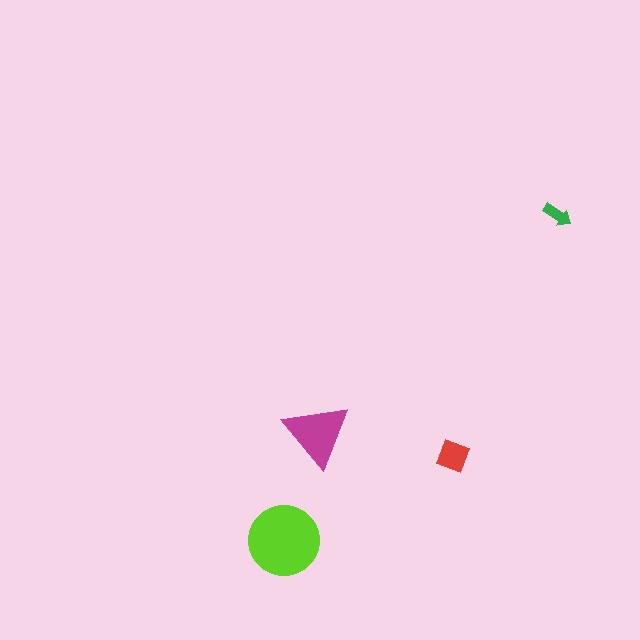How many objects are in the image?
There are 4 objects in the image.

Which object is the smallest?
The green arrow.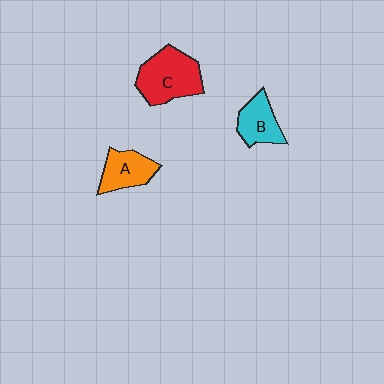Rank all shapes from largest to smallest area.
From largest to smallest: C (red), A (orange), B (cyan).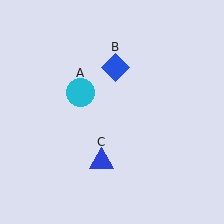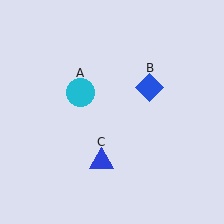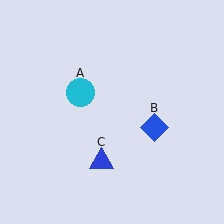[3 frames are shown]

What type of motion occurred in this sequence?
The blue diamond (object B) rotated clockwise around the center of the scene.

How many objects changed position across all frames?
1 object changed position: blue diamond (object B).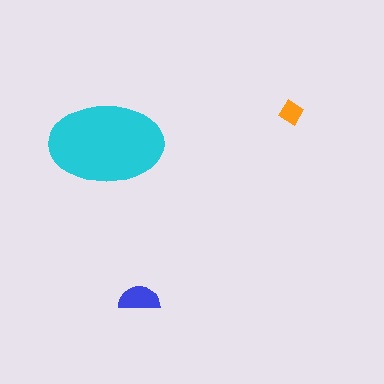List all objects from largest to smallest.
The cyan ellipse, the blue semicircle, the orange diamond.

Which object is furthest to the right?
The orange diamond is rightmost.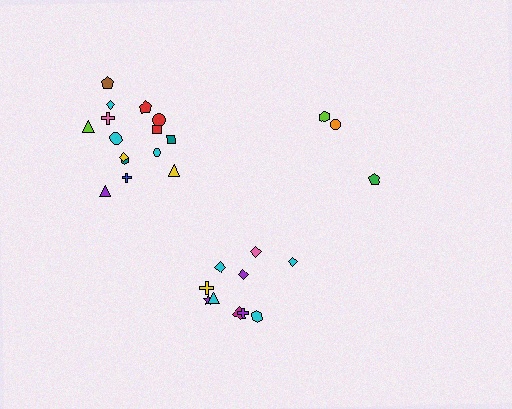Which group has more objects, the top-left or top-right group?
The top-left group.